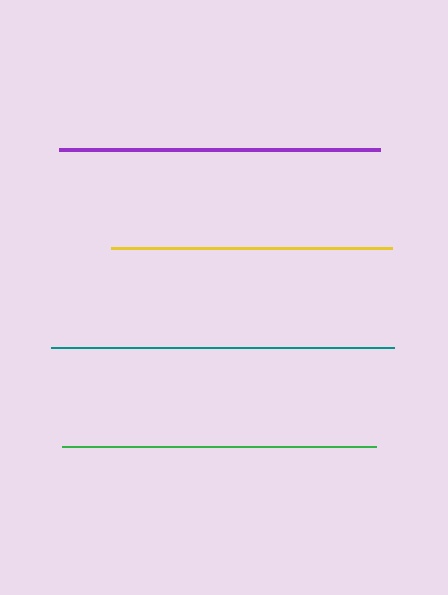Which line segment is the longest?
The teal line is the longest at approximately 344 pixels.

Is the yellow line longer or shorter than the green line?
The green line is longer than the yellow line.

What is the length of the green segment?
The green segment is approximately 315 pixels long.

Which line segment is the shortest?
The yellow line is the shortest at approximately 281 pixels.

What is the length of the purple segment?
The purple segment is approximately 321 pixels long.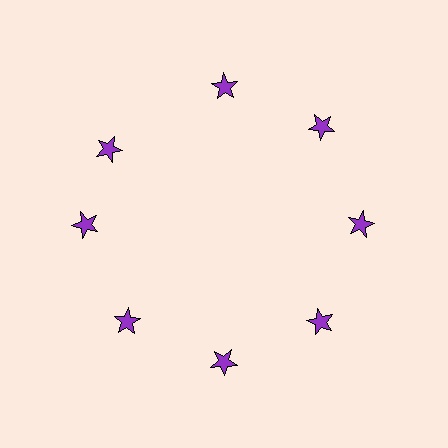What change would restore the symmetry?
The symmetry would be restored by rotating it back into even spacing with its neighbors so that all 8 stars sit at equal angles and equal distance from the center.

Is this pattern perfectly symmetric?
No. The 8 purple stars are arranged in a ring, but one element near the 10 o'clock position is rotated out of alignment along the ring, breaking the 8-fold rotational symmetry.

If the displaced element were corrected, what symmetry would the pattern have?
It would have 8-fold rotational symmetry — the pattern would map onto itself every 45 degrees.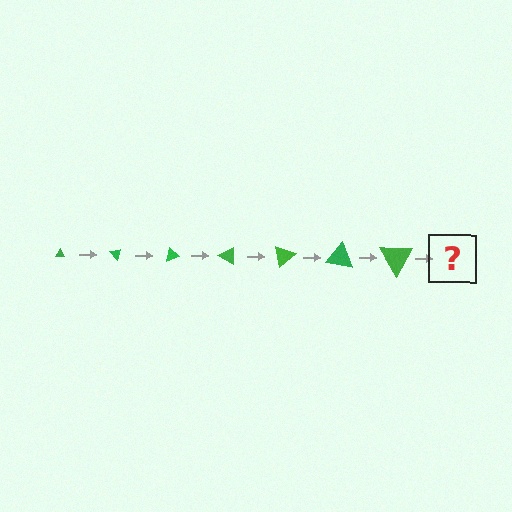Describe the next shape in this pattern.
It should be a triangle, larger than the previous one and rotated 350 degrees from the start.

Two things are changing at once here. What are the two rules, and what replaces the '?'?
The two rules are that the triangle grows larger each step and it rotates 50 degrees each step. The '?' should be a triangle, larger than the previous one and rotated 350 degrees from the start.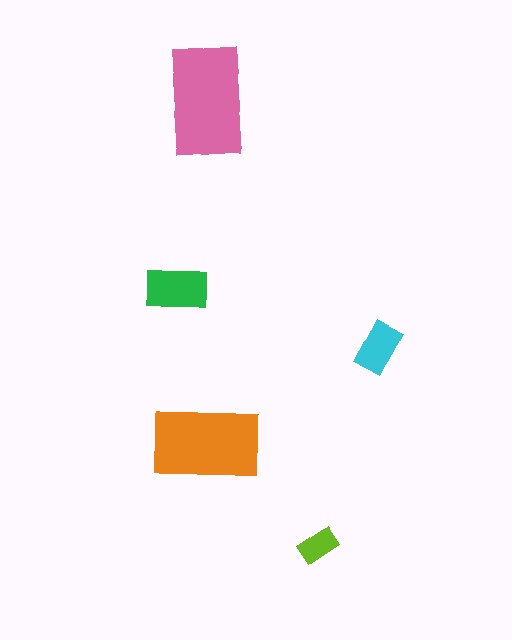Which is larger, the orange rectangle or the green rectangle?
The orange one.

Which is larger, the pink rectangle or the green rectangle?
The pink one.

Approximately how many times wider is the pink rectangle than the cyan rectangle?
About 2 times wider.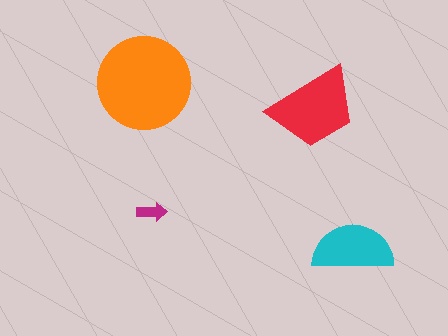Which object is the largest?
The orange circle.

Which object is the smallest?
The magenta arrow.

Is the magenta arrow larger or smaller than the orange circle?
Smaller.